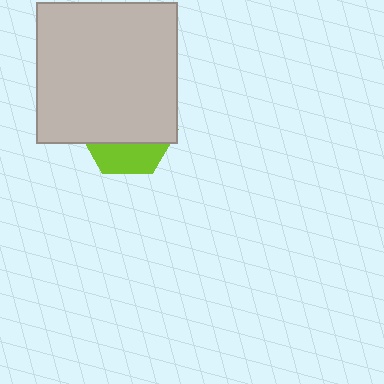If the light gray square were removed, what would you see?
You would see the complete lime hexagon.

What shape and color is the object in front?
The object in front is a light gray square.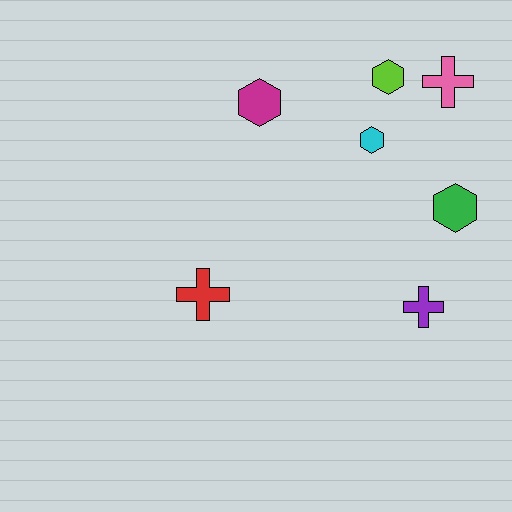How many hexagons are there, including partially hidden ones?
There are 4 hexagons.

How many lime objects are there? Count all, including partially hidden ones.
There is 1 lime object.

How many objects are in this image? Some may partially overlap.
There are 7 objects.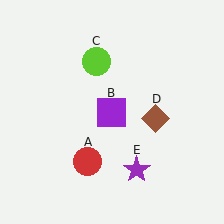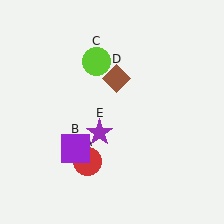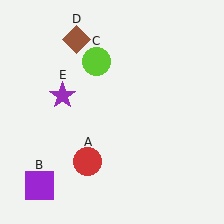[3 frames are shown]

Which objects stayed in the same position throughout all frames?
Red circle (object A) and lime circle (object C) remained stationary.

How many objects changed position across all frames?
3 objects changed position: purple square (object B), brown diamond (object D), purple star (object E).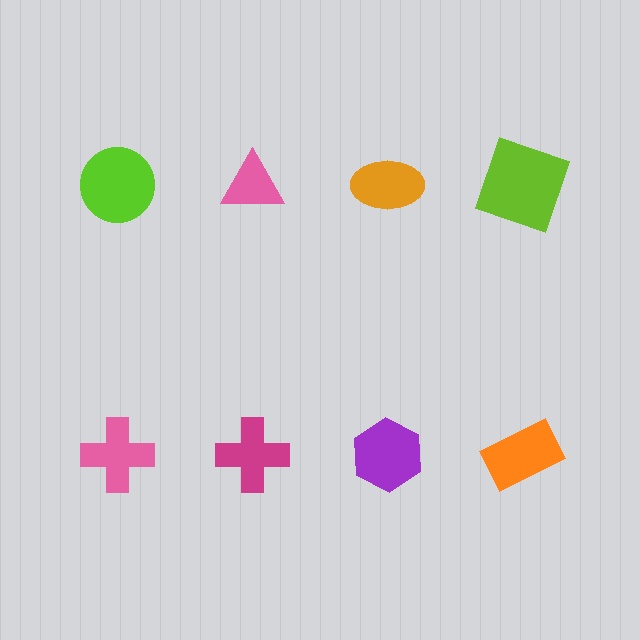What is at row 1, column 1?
A lime circle.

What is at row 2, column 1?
A pink cross.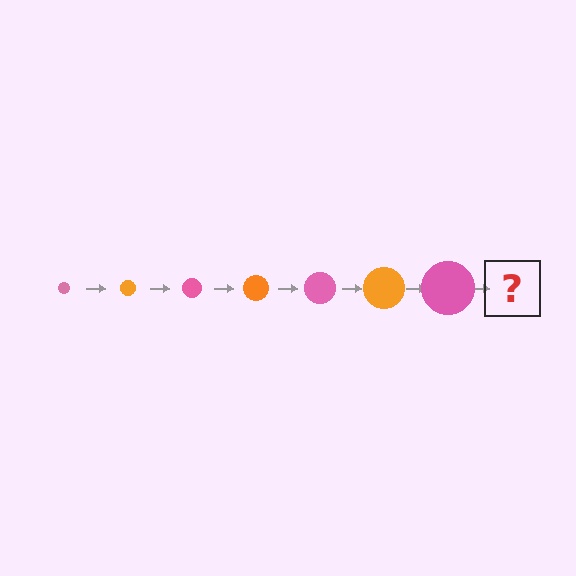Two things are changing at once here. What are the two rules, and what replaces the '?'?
The two rules are that the circle grows larger each step and the color cycles through pink and orange. The '?' should be an orange circle, larger than the previous one.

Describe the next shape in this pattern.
It should be an orange circle, larger than the previous one.